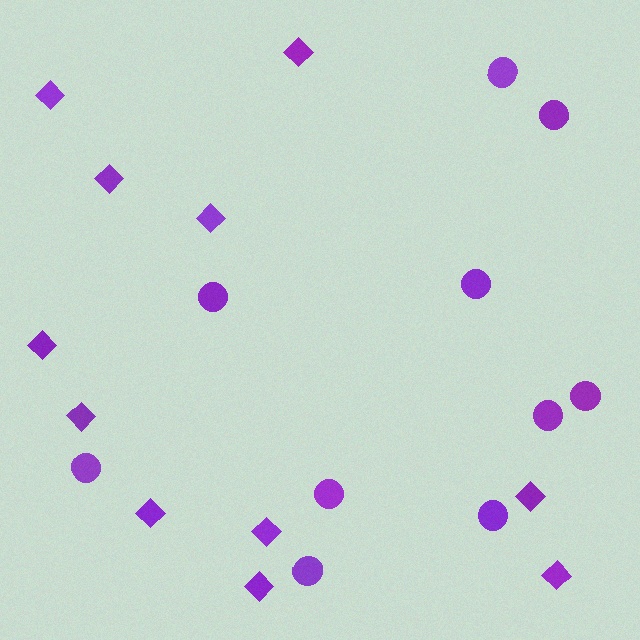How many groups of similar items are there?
There are 2 groups: one group of diamonds (11) and one group of circles (10).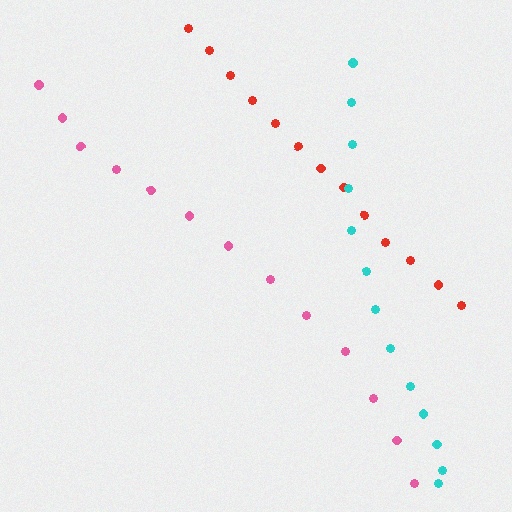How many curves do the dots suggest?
There are 3 distinct paths.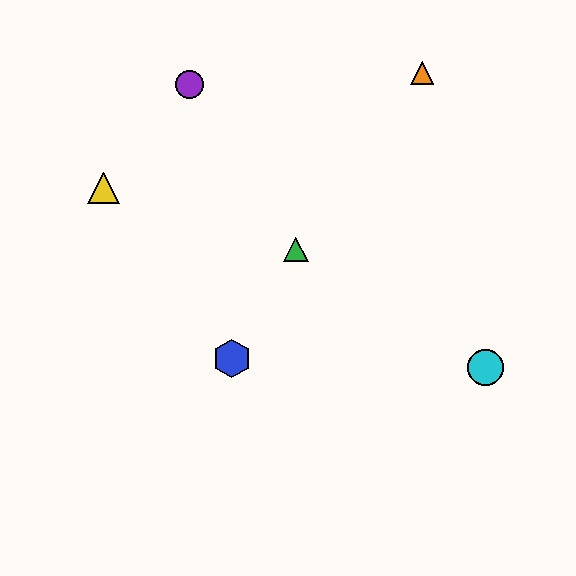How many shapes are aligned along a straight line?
3 shapes (the red hexagon, the green triangle, the purple circle) are aligned along a straight line.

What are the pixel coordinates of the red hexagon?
The red hexagon is at (190, 84).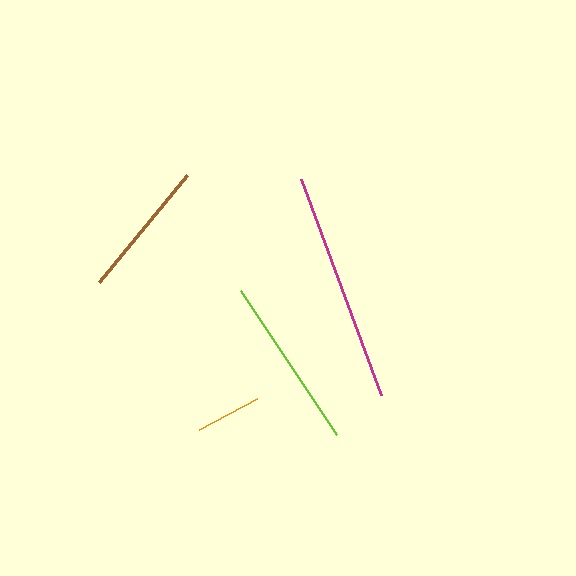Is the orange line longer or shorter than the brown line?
The brown line is longer than the orange line.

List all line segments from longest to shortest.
From longest to shortest: magenta, lime, brown, orange.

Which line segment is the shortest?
The orange line is the shortest at approximately 66 pixels.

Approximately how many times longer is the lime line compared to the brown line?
The lime line is approximately 1.2 times the length of the brown line.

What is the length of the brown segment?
The brown segment is approximately 139 pixels long.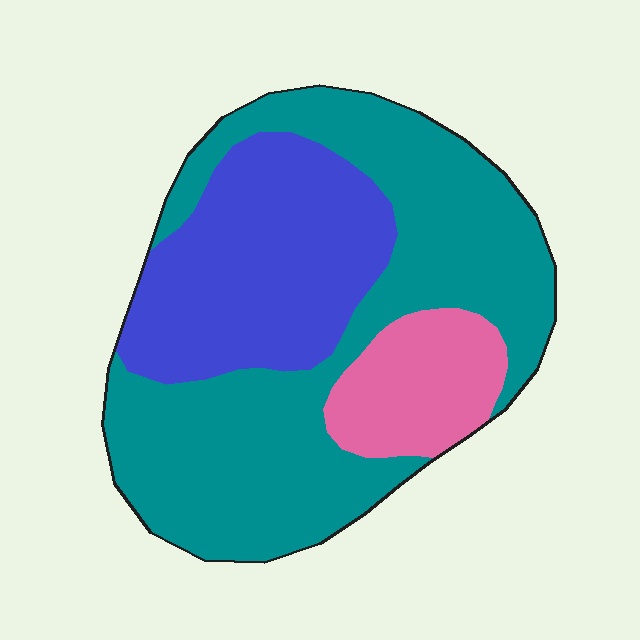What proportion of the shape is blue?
Blue takes up between a quarter and a half of the shape.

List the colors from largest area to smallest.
From largest to smallest: teal, blue, pink.